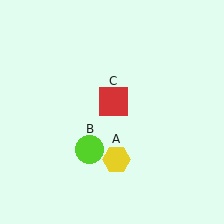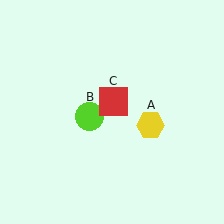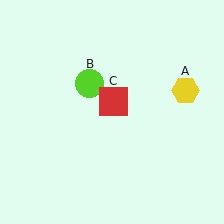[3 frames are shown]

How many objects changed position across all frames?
2 objects changed position: yellow hexagon (object A), lime circle (object B).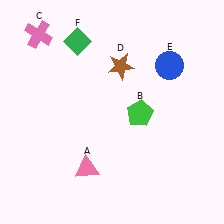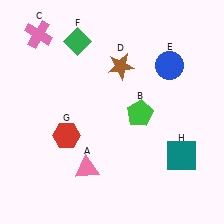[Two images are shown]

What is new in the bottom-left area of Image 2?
A red hexagon (G) was added in the bottom-left area of Image 2.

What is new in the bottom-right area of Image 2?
A teal square (H) was added in the bottom-right area of Image 2.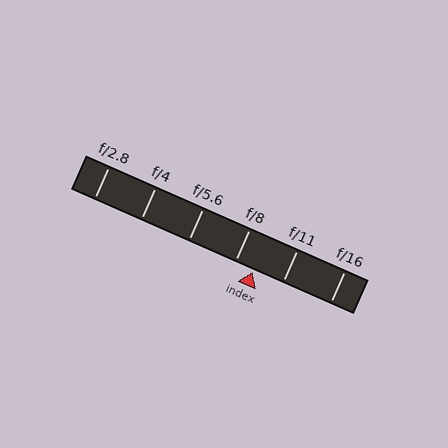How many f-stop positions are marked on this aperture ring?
There are 6 f-stop positions marked.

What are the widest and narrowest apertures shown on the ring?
The widest aperture shown is f/2.8 and the narrowest is f/16.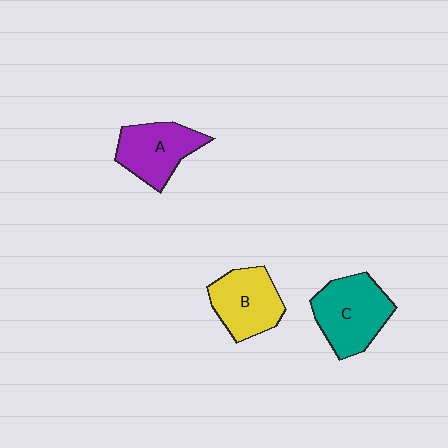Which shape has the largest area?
Shape C (teal).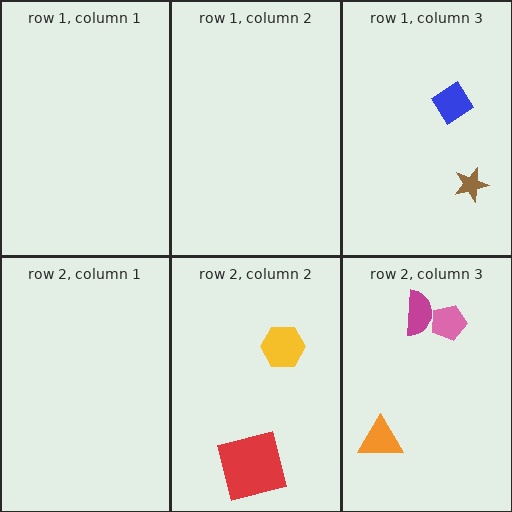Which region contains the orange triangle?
The row 2, column 3 region.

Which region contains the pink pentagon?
The row 2, column 3 region.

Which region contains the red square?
The row 2, column 2 region.